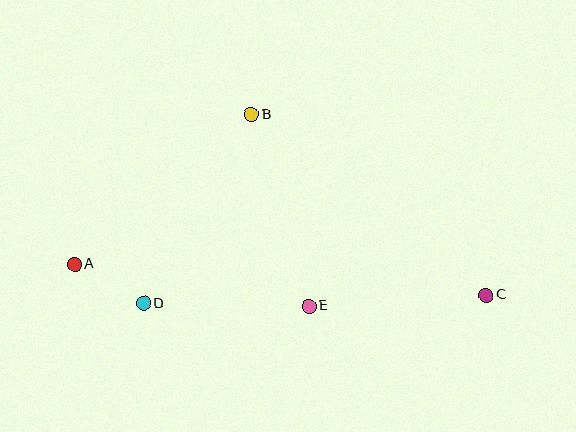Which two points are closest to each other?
Points A and D are closest to each other.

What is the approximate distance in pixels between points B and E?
The distance between B and E is approximately 200 pixels.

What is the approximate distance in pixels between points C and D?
The distance between C and D is approximately 343 pixels.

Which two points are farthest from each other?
Points A and C are farthest from each other.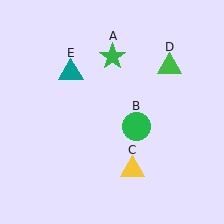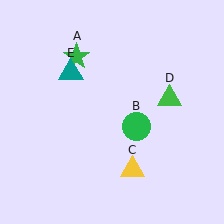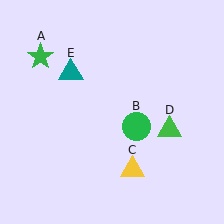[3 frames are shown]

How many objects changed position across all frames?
2 objects changed position: green star (object A), green triangle (object D).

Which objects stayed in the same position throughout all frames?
Green circle (object B) and yellow triangle (object C) and teal triangle (object E) remained stationary.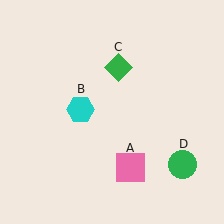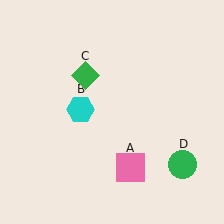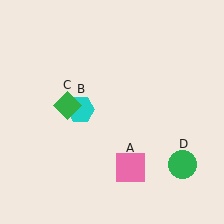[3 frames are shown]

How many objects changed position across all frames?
1 object changed position: green diamond (object C).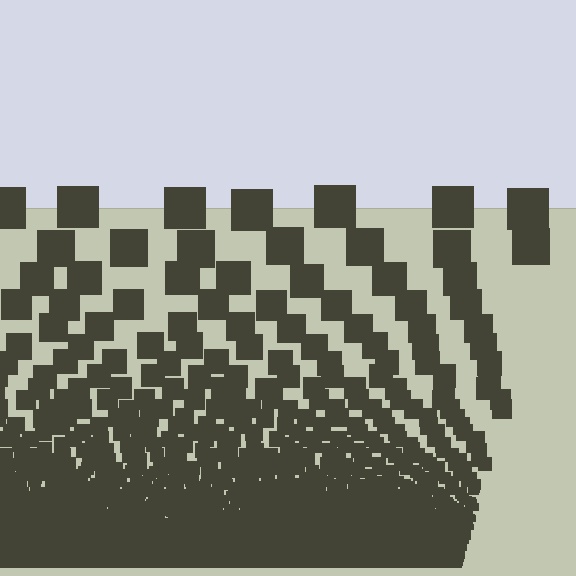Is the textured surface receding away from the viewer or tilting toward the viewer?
The surface appears to tilt toward the viewer. Texture elements get larger and sparser toward the top.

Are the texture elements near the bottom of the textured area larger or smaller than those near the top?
Smaller. The gradient is inverted — elements near the bottom are smaller and denser.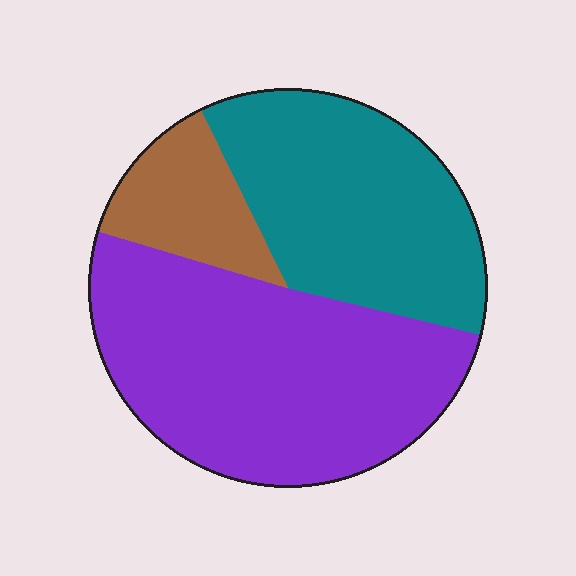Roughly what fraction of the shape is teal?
Teal takes up between a quarter and a half of the shape.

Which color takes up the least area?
Brown, at roughly 15%.